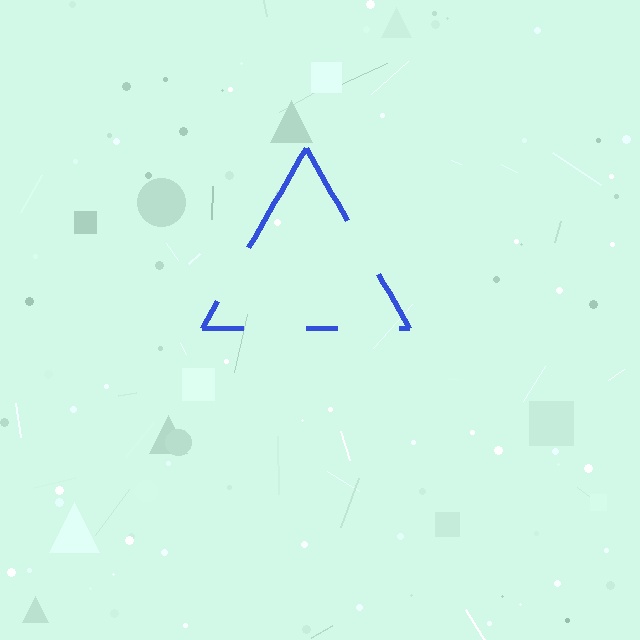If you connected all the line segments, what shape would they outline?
They would outline a triangle.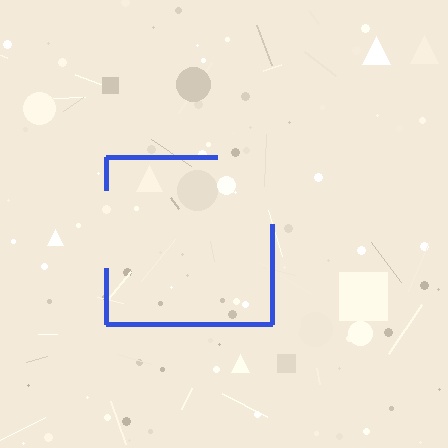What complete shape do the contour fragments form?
The contour fragments form a square.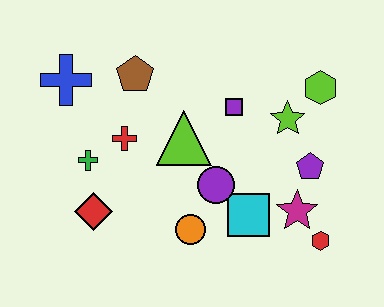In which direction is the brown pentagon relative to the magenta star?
The brown pentagon is to the left of the magenta star.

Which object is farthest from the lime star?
The blue cross is farthest from the lime star.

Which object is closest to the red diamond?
The green cross is closest to the red diamond.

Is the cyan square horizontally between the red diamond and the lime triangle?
No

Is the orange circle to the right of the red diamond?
Yes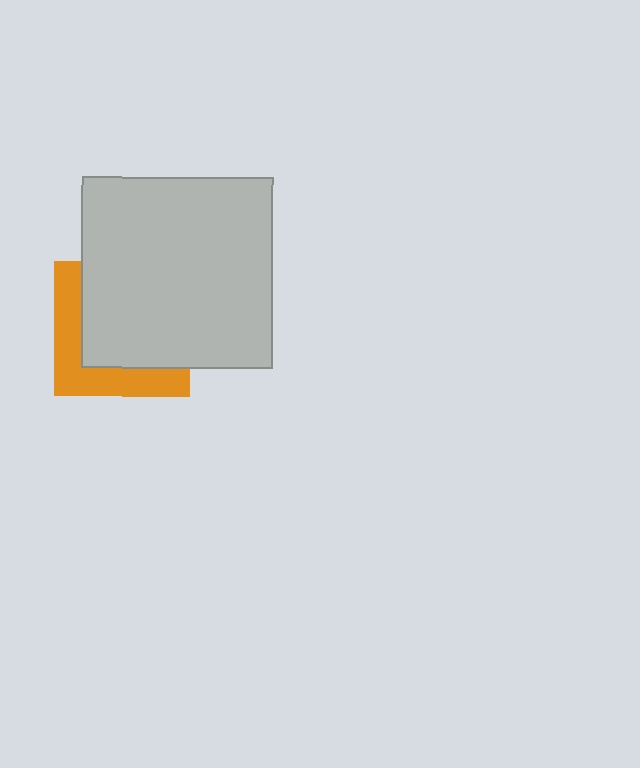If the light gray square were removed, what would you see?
You would see the complete orange square.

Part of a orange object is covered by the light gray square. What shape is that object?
It is a square.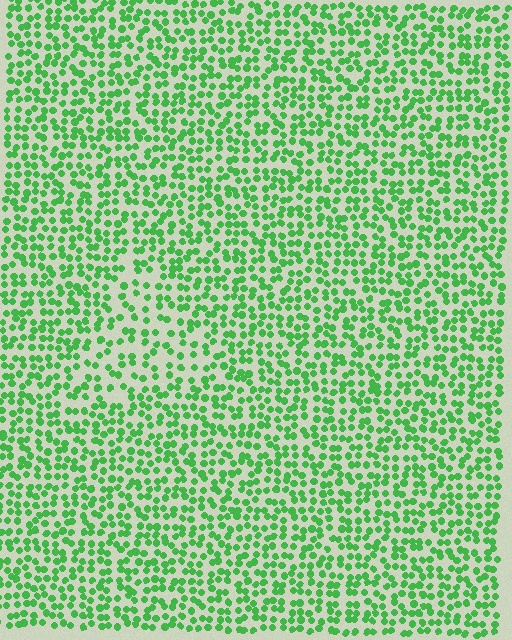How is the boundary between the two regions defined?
The boundary is defined by a change in element density (approximately 1.6x ratio). All elements are the same color, size, and shape.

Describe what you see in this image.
The image contains small green elements arranged at two different densities. A triangle-shaped region is visible where the elements are less densely packed than the surrounding area.